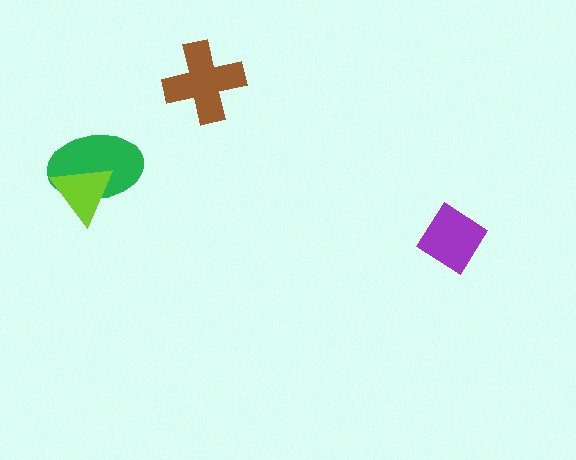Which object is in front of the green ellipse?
The lime triangle is in front of the green ellipse.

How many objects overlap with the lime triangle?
1 object overlaps with the lime triangle.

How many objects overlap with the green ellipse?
1 object overlaps with the green ellipse.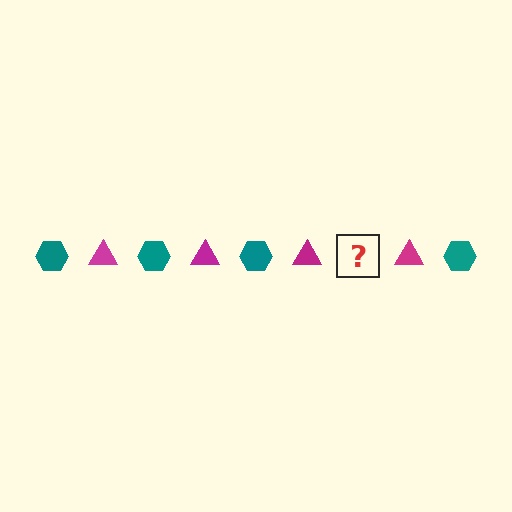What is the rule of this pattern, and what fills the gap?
The rule is that the pattern alternates between teal hexagon and magenta triangle. The gap should be filled with a teal hexagon.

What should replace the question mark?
The question mark should be replaced with a teal hexagon.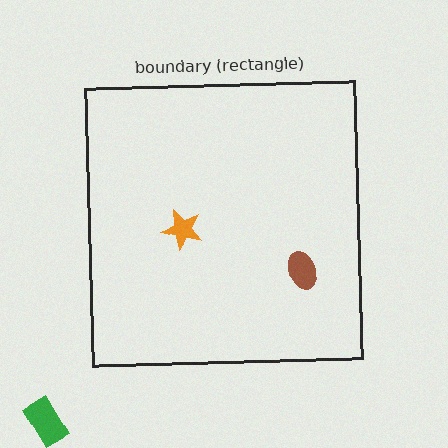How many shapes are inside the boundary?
2 inside, 1 outside.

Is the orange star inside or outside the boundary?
Inside.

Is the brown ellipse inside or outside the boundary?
Inside.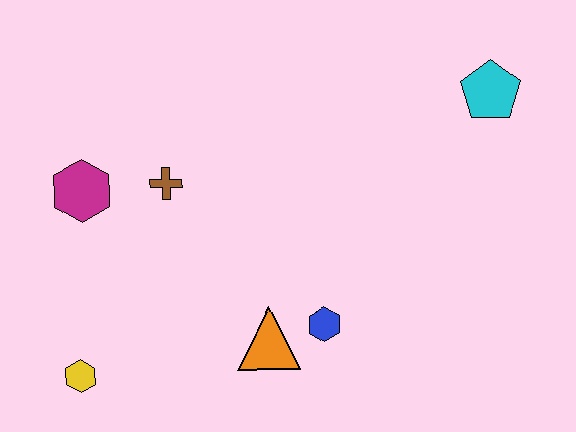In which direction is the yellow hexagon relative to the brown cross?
The yellow hexagon is below the brown cross.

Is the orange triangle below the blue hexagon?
Yes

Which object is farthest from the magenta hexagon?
The cyan pentagon is farthest from the magenta hexagon.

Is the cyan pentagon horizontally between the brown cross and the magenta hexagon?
No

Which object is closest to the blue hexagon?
The orange triangle is closest to the blue hexagon.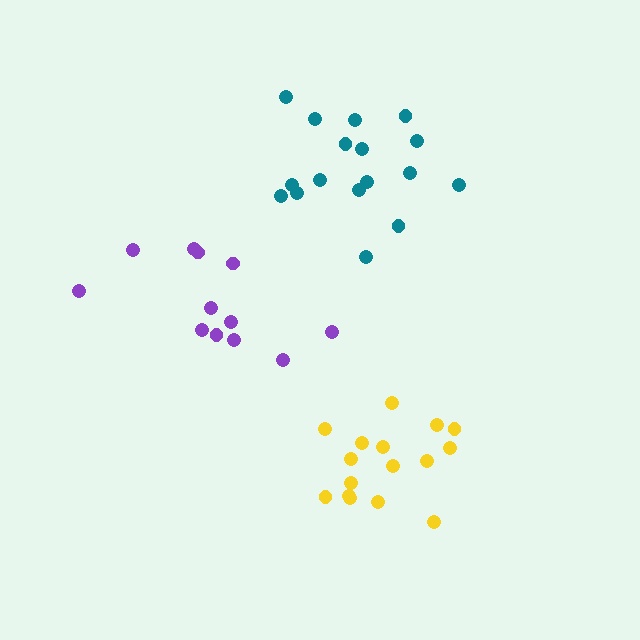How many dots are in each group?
Group 1: 12 dots, Group 2: 16 dots, Group 3: 17 dots (45 total).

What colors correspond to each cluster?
The clusters are colored: purple, yellow, teal.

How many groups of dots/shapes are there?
There are 3 groups.